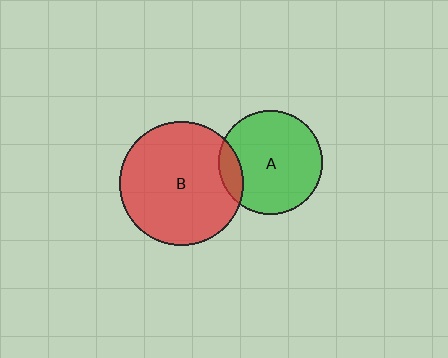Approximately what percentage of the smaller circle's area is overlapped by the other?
Approximately 10%.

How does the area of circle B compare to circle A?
Approximately 1.4 times.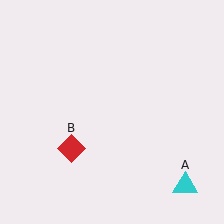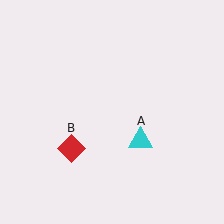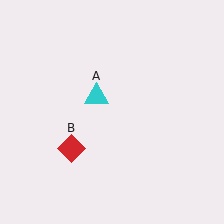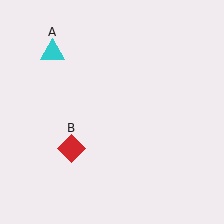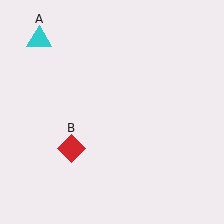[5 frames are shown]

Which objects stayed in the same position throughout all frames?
Red diamond (object B) remained stationary.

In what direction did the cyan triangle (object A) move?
The cyan triangle (object A) moved up and to the left.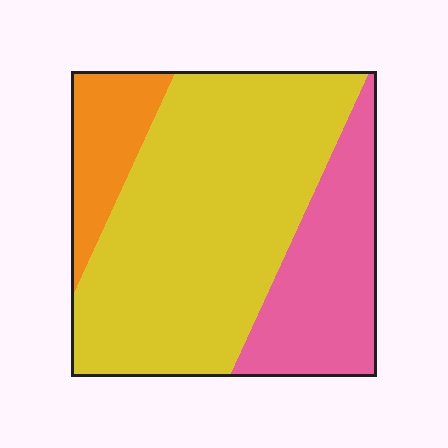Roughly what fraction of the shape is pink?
Pink covers about 25% of the shape.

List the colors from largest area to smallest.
From largest to smallest: yellow, pink, orange.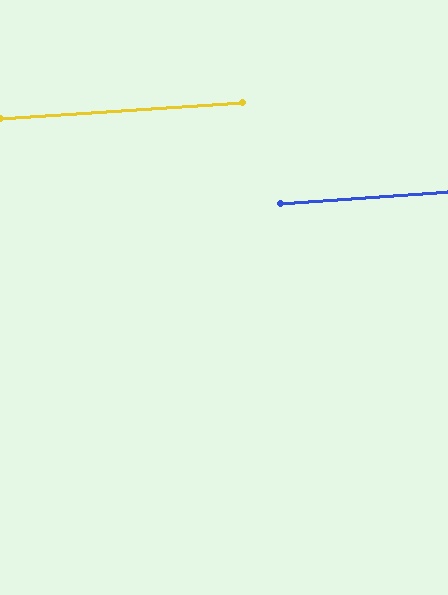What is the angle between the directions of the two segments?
Approximately 0 degrees.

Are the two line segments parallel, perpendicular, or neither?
Parallel — their directions differ by only 0.4°.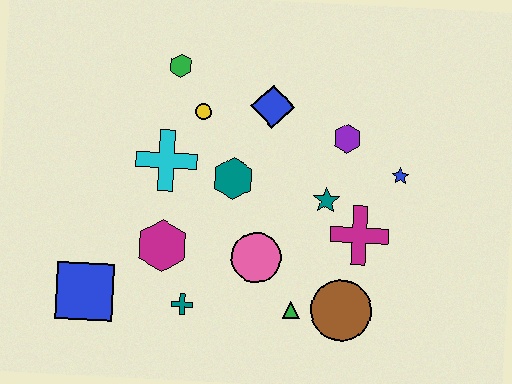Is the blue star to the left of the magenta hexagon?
No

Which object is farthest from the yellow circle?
The brown circle is farthest from the yellow circle.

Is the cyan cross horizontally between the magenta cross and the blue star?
No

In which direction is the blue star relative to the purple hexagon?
The blue star is to the right of the purple hexagon.